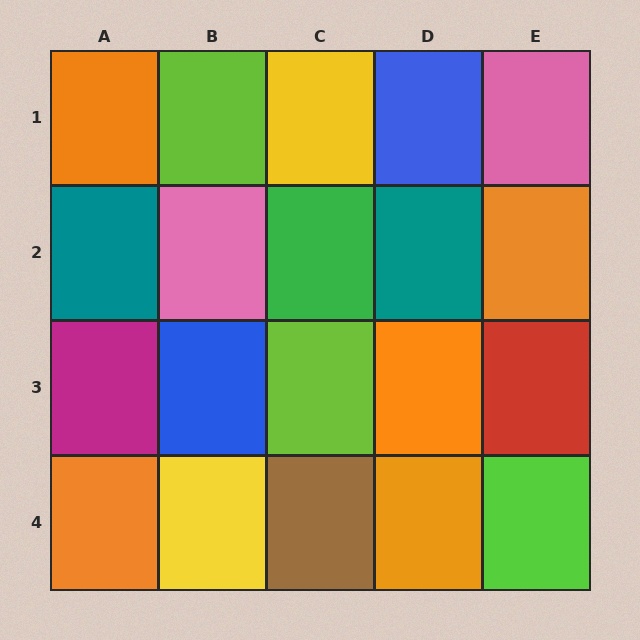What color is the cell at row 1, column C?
Yellow.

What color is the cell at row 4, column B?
Yellow.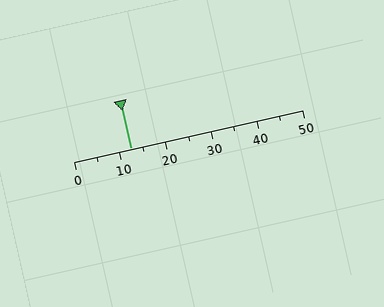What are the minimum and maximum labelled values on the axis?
The axis runs from 0 to 50.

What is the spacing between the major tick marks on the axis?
The major ticks are spaced 10 apart.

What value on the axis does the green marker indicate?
The marker indicates approximately 12.5.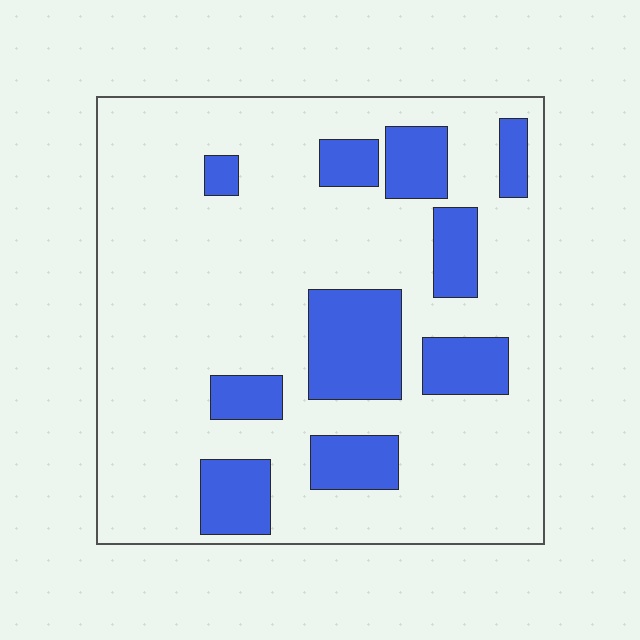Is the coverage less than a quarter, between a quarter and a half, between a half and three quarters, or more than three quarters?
Less than a quarter.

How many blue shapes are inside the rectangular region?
10.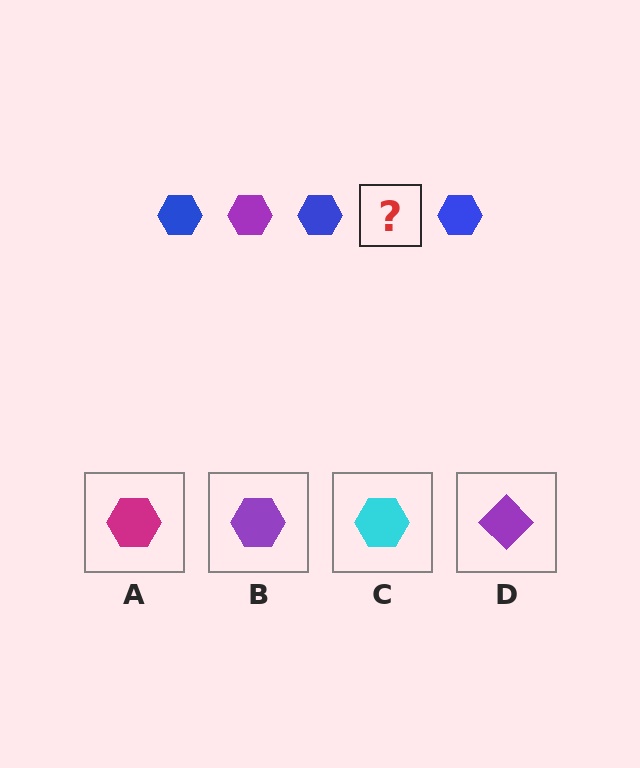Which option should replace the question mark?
Option B.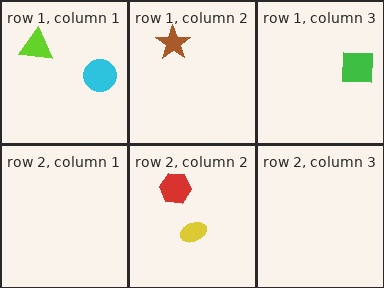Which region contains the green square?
The row 1, column 3 region.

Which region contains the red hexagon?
The row 2, column 2 region.